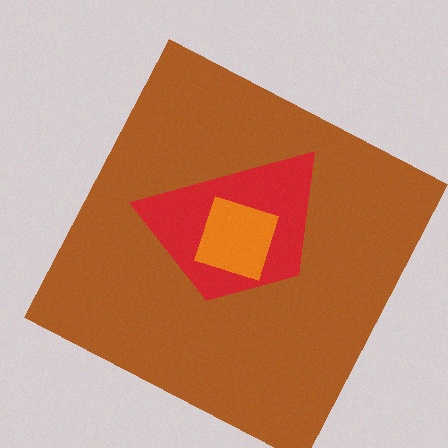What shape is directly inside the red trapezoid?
The orange diamond.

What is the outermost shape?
The brown square.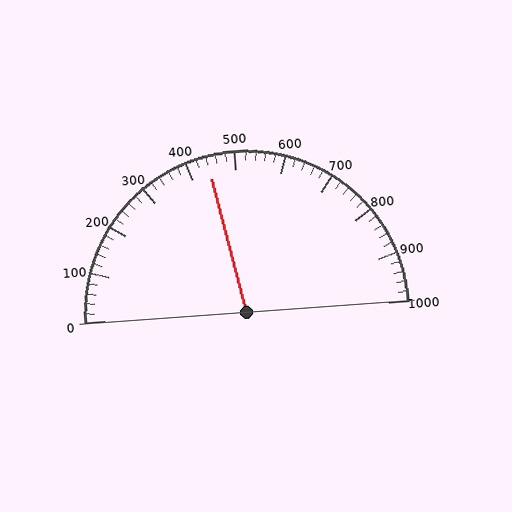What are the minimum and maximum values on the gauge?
The gauge ranges from 0 to 1000.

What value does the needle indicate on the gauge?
The needle indicates approximately 440.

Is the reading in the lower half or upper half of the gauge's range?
The reading is in the lower half of the range (0 to 1000).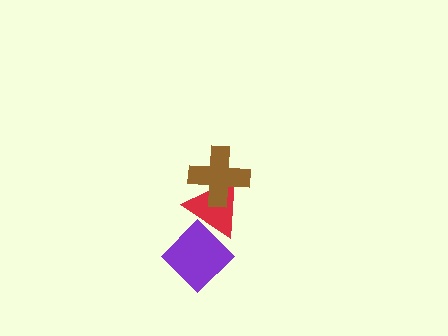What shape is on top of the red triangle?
The brown cross is on top of the red triangle.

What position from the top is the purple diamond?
The purple diamond is 3rd from the top.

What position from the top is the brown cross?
The brown cross is 1st from the top.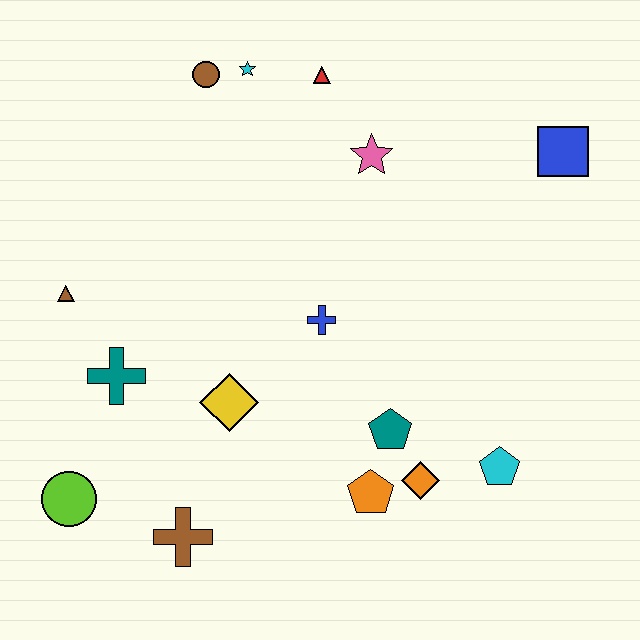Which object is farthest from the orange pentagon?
The brown circle is farthest from the orange pentagon.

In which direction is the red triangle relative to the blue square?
The red triangle is to the left of the blue square.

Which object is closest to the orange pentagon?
The orange diamond is closest to the orange pentagon.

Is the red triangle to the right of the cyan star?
Yes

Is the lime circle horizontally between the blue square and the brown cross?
No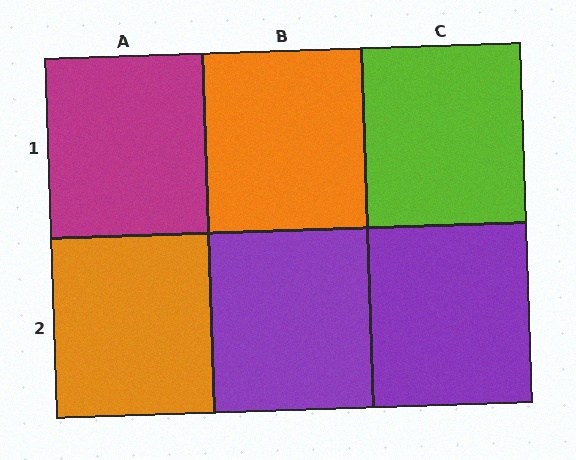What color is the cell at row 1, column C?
Lime.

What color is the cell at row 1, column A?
Magenta.